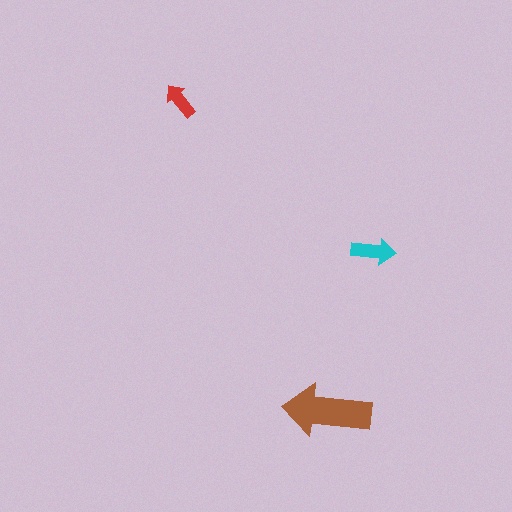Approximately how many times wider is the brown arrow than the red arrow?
About 2.5 times wider.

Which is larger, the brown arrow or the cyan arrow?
The brown one.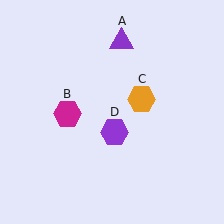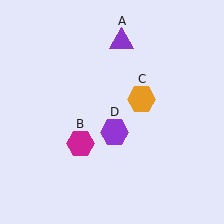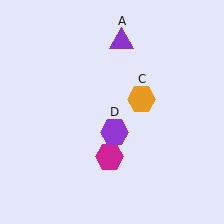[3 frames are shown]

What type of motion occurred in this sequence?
The magenta hexagon (object B) rotated counterclockwise around the center of the scene.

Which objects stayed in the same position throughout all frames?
Purple triangle (object A) and orange hexagon (object C) and purple hexagon (object D) remained stationary.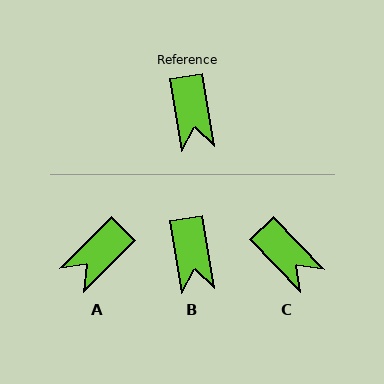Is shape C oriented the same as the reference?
No, it is off by about 35 degrees.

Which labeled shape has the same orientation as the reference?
B.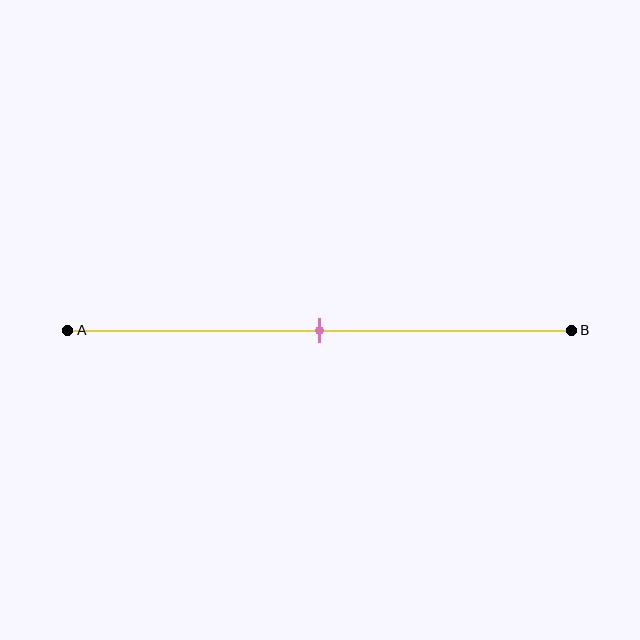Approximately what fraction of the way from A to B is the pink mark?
The pink mark is approximately 50% of the way from A to B.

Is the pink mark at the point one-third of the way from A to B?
No, the mark is at about 50% from A, not at the 33% one-third point.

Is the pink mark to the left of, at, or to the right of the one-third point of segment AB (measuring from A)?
The pink mark is to the right of the one-third point of segment AB.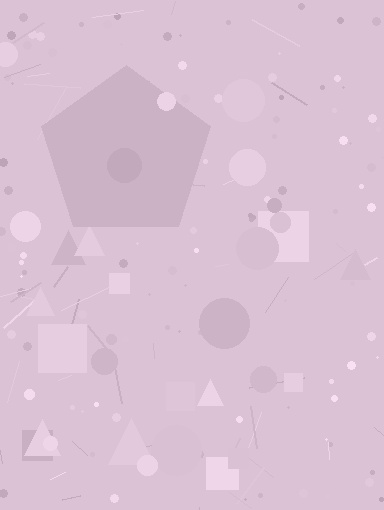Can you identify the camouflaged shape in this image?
The camouflaged shape is a pentagon.